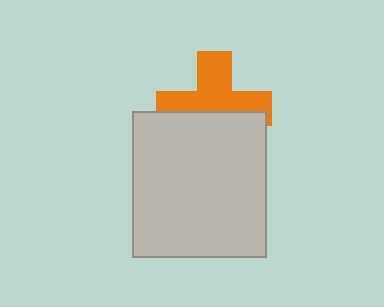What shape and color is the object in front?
The object in front is a light gray rectangle.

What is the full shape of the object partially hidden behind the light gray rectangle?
The partially hidden object is an orange cross.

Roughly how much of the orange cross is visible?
About half of it is visible (roughly 56%).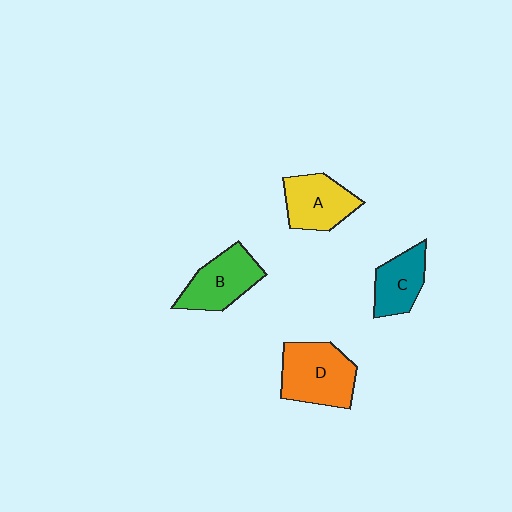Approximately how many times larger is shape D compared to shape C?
Approximately 1.5 times.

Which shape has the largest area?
Shape D (orange).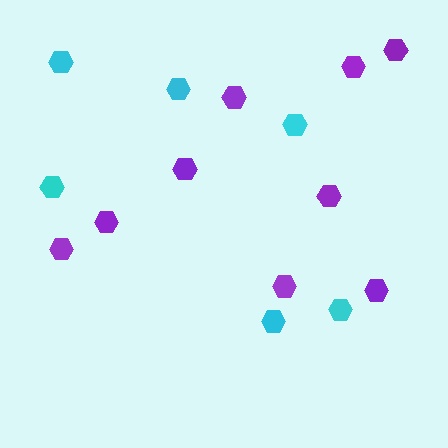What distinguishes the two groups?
There are 2 groups: one group of cyan hexagons (6) and one group of purple hexagons (9).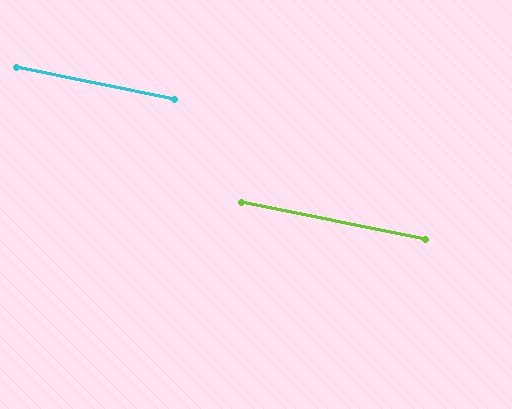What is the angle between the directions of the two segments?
Approximately 0 degrees.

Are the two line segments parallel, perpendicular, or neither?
Parallel — their directions differ by only 0.2°.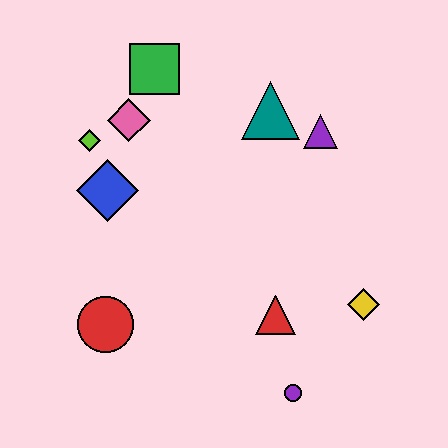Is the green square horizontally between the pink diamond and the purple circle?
Yes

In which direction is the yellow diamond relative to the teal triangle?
The yellow diamond is below the teal triangle.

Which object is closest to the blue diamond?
The lime diamond is closest to the blue diamond.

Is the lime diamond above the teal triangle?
No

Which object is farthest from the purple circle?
The green square is farthest from the purple circle.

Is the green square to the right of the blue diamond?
Yes